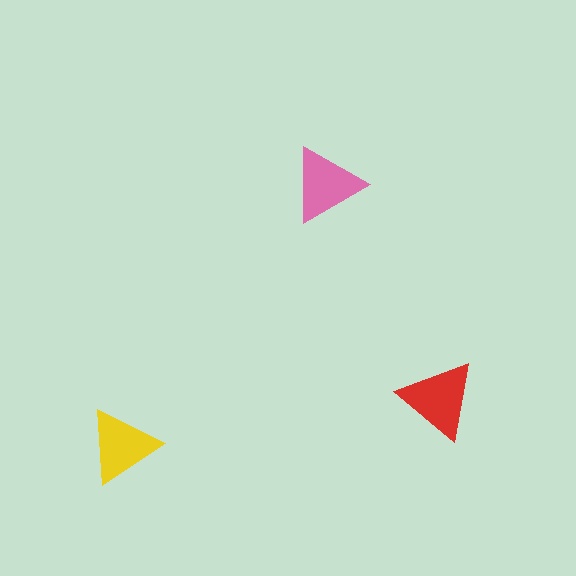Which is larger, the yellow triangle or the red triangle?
The red one.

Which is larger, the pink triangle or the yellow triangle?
The pink one.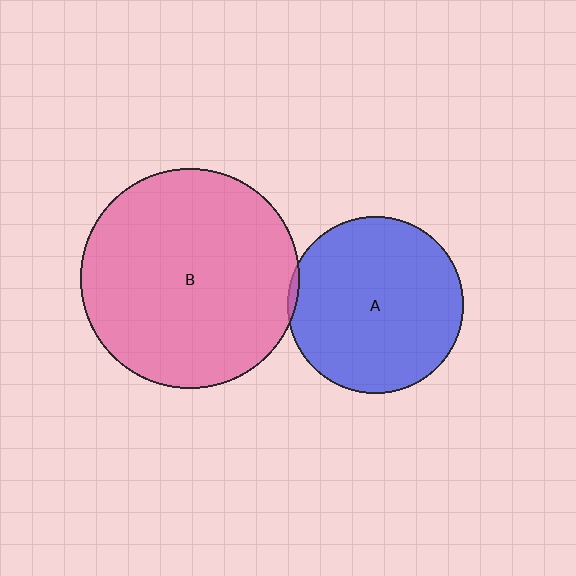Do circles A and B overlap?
Yes.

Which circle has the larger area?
Circle B (pink).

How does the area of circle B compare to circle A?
Approximately 1.5 times.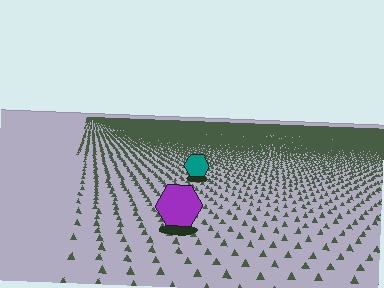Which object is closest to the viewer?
The purple hexagon is closest. The texture marks near it are larger and more spread out.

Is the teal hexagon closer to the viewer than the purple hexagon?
No. The purple hexagon is closer — you can tell from the texture gradient: the ground texture is coarser near it.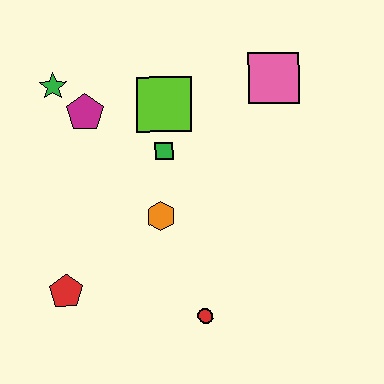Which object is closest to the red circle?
The orange hexagon is closest to the red circle.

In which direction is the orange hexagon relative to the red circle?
The orange hexagon is above the red circle.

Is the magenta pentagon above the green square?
Yes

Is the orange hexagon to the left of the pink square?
Yes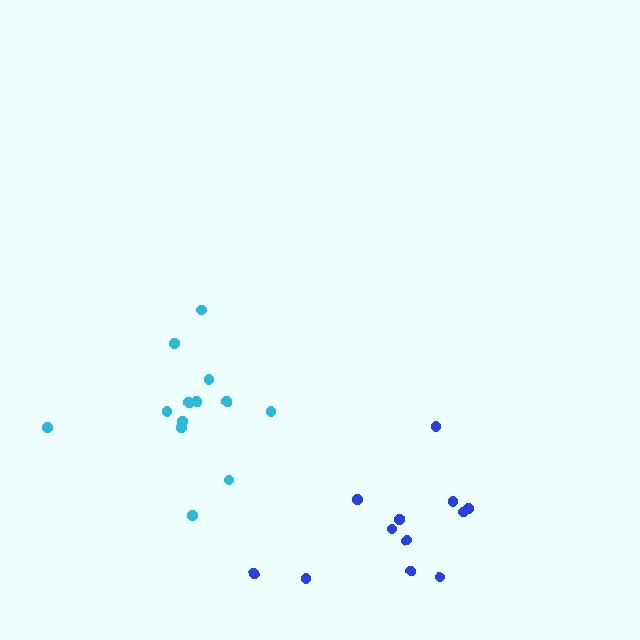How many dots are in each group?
Group 1: 12 dots, Group 2: 13 dots (25 total).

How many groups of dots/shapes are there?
There are 2 groups.